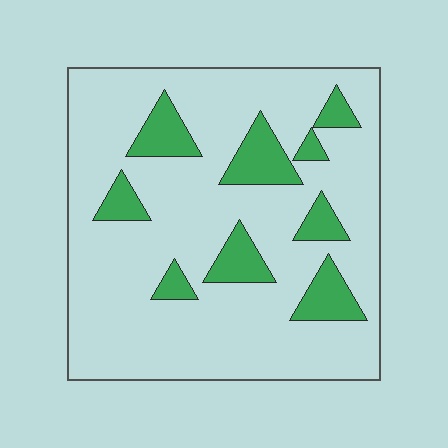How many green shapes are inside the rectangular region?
9.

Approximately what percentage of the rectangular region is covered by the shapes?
Approximately 15%.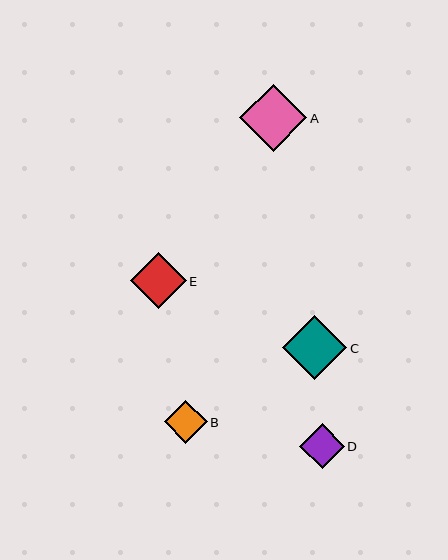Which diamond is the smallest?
Diamond B is the smallest with a size of approximately 42 pixels.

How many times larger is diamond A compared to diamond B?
Diamond A is approximately 1.6 times the size of diamond B.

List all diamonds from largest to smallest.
From largest to smallest: A, C, E, D, B.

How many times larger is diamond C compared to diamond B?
Diamond C is approximately 1.5 times the size of diamond B.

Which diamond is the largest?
Diamond A is the largest with a size of approximately 67 pixels.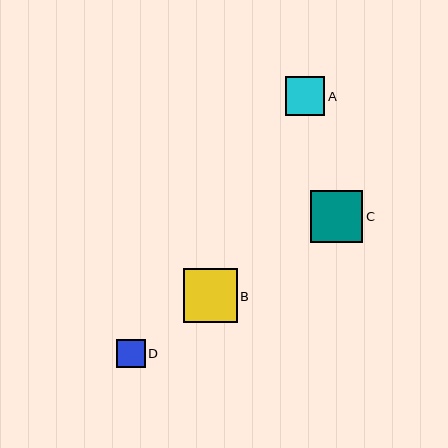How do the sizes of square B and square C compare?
Square B and square C are approximately the same size.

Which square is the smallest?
Square D is the smallest with a size of approximately 28 pixels.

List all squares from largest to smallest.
From largest to smallest: B, C, A, D.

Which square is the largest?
Square B is the largest with a size of approximately 54 pixels.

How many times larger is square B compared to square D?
Square B is approximately 1.9 times the size of square D.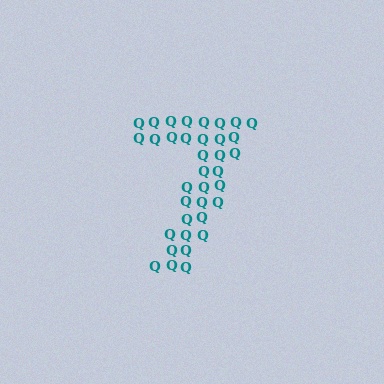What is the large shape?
The large shape is the digit 7.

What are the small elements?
The small elements are letter Q's.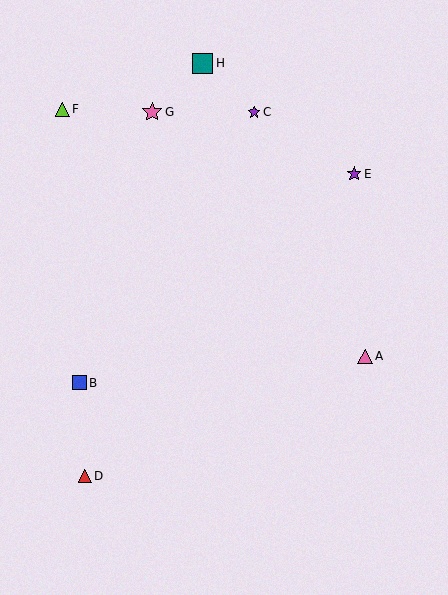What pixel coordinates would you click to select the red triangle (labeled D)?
Click at (85, 476) to select the red triangle D.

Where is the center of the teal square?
The center of the teal square is at (202, 63).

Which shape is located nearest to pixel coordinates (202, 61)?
The teal square (labeled H) at (202, 63) is nearest to that location.